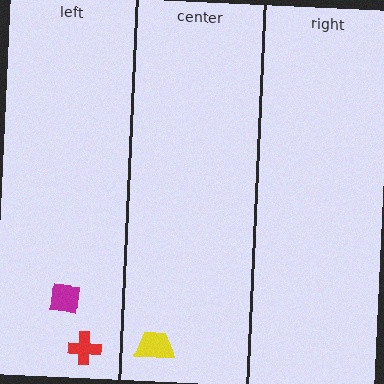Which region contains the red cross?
The left region.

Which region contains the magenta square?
The left region.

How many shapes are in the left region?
2.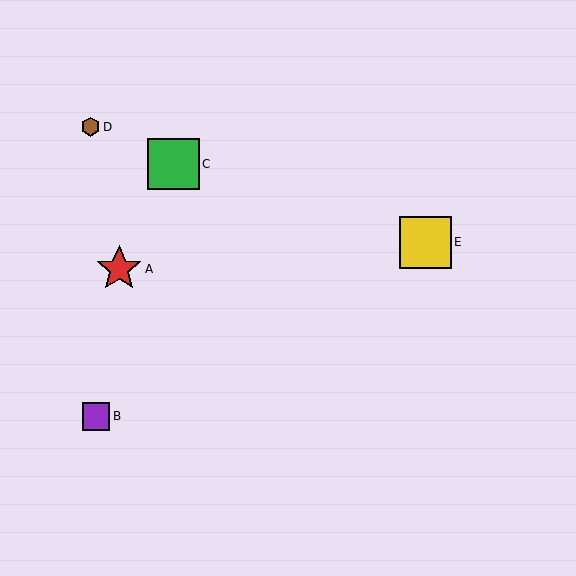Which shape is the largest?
The yellow square (labeled E) is the largest.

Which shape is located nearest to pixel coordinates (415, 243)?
The yellow square (labeled E) at (425, 242) is nearest to that location.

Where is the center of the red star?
The center of the red star is at (119, 269).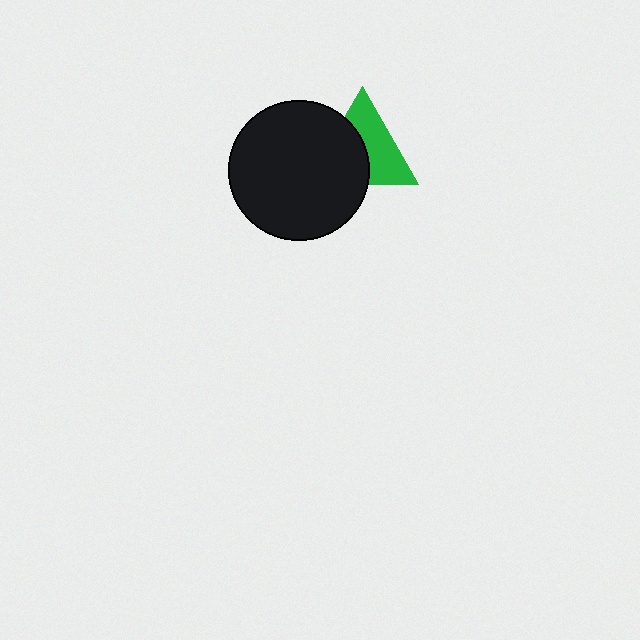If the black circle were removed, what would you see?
You would see the complete green triangle.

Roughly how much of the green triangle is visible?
About half of it is visible (roughly 53%).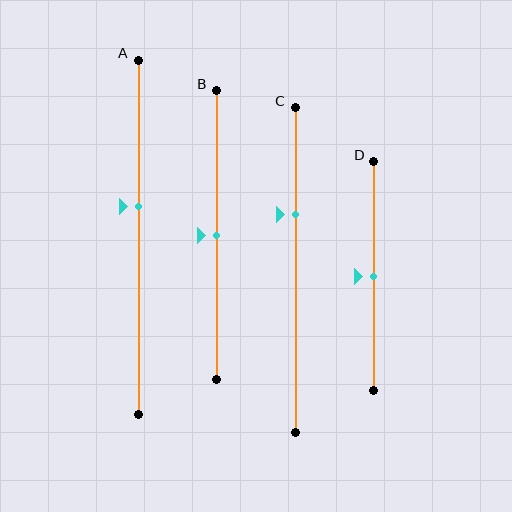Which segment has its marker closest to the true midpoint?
Segment B has its marker closest to the true midpoint.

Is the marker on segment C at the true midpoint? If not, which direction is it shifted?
No, the marker on segment C is shifted upward by about 17% of the segment length.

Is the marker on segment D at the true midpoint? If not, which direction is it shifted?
Yes, the marker on segment D is at the true midpoint.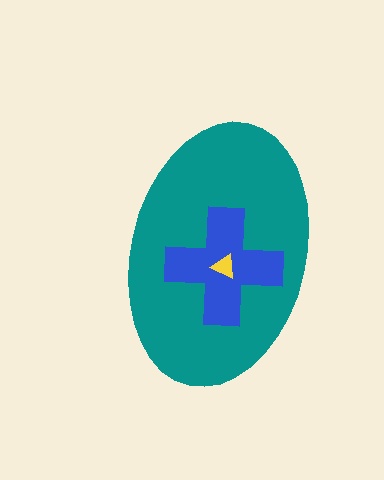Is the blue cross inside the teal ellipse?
Yes.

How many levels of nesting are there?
3.